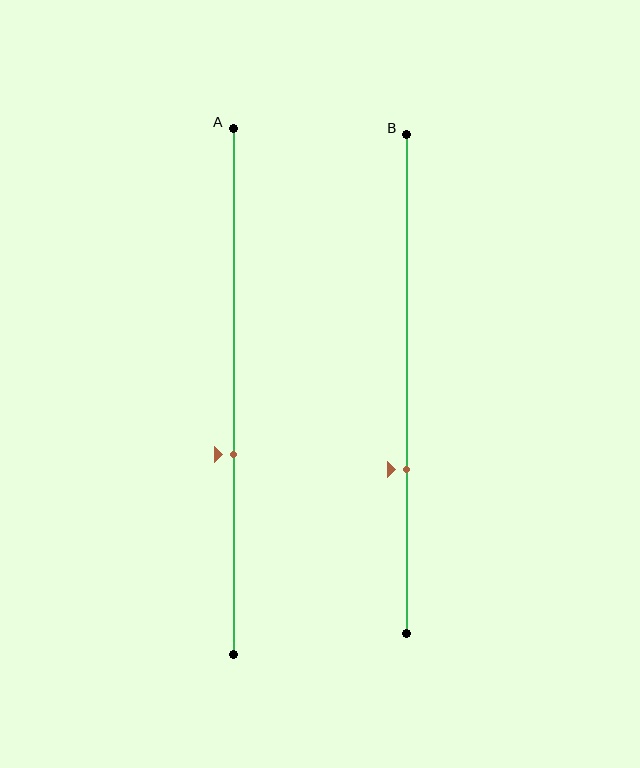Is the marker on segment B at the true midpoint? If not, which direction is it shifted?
No, the marker on segment B is shifted downward by about 17% of the segment length.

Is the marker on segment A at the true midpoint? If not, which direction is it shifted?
No, the marker on segment A is shifted downward by about 12% of the segment length.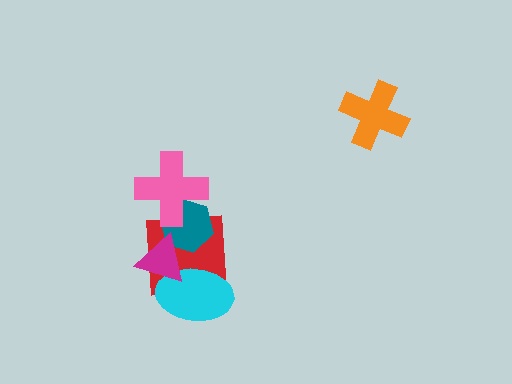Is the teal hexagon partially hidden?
Yes, it is partially covered by another shape.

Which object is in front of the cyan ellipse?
The magenta triangle is in front of the cyan ellipse.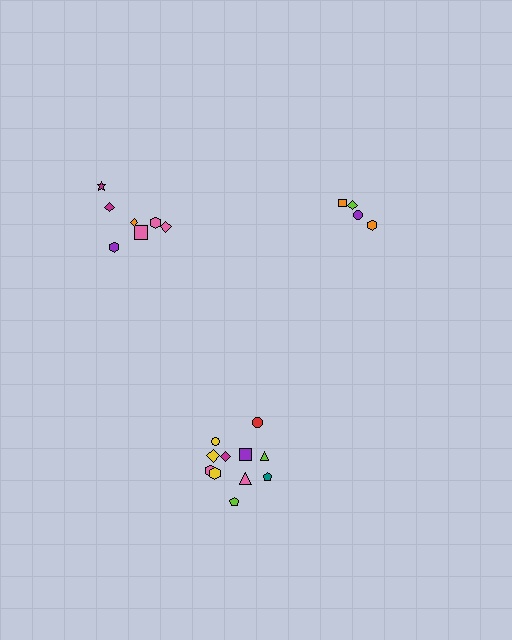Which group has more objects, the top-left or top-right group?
The top-left group.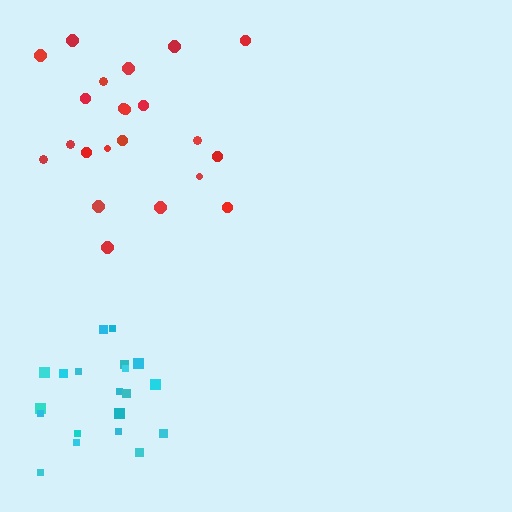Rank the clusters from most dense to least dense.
cyan, red.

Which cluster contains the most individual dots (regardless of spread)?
Red (22).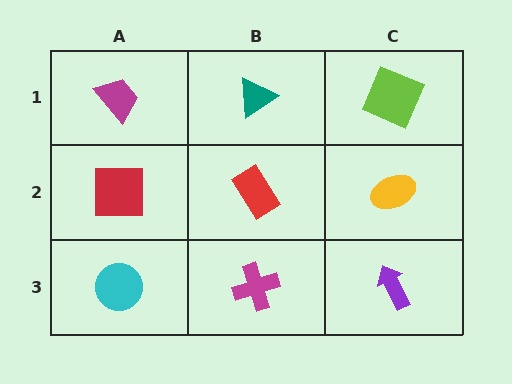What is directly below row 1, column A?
A red square.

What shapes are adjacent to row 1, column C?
A yellow ellipse (row 2, column C), a teal triangle (row 1, column B).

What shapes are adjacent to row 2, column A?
A magenta trapezoid (row 1, column A), a cyan circle (row 3, column A), a red rectangle (row 2, column B).